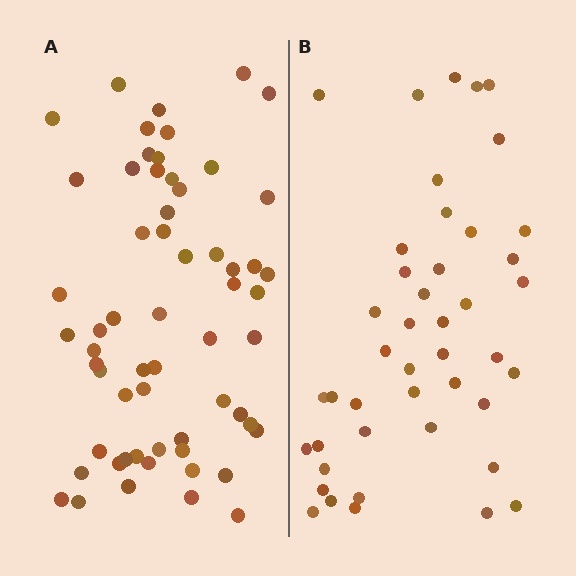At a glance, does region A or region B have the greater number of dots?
Region A (the left region) has more dots.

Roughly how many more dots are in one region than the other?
Region A has approximately 15 more dots than region B.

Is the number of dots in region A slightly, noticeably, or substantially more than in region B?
Region A has noticeably more, but not dramatically so. The ratio is roughly 1.4 to 1.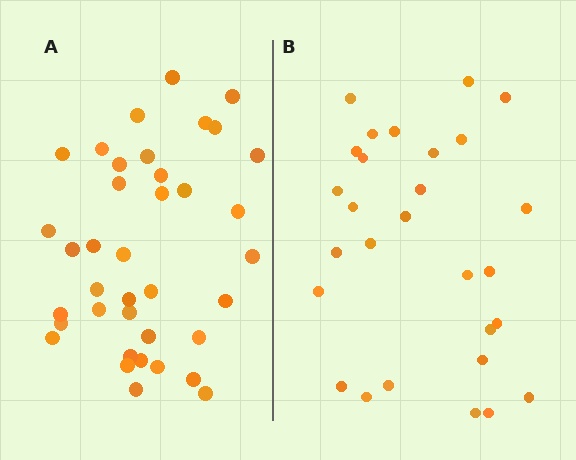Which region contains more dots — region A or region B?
Region A (the left region) has more dots.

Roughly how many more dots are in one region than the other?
Region A has roughly 10 or so more dots than region B.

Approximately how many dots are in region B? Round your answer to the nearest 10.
About 30 dots. (The exact count is 28, which rounds to 30.)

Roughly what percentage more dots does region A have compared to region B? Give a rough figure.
About 35% more.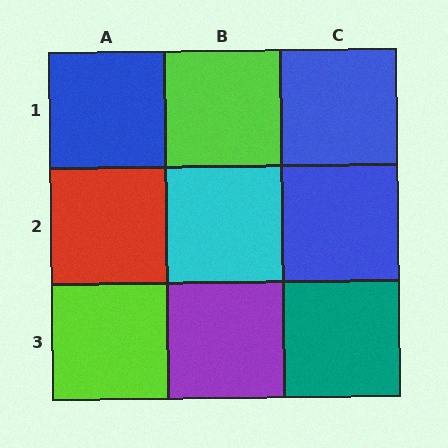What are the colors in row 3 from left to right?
Lime, purple, teal.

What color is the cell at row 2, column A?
Red.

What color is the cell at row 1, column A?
Blue.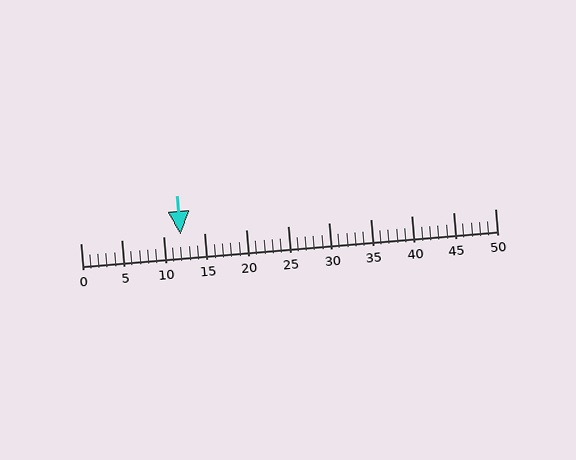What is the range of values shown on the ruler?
The ruler shows values from 0 to 50.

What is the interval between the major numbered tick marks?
The major tick marks are spaced 5 units apart.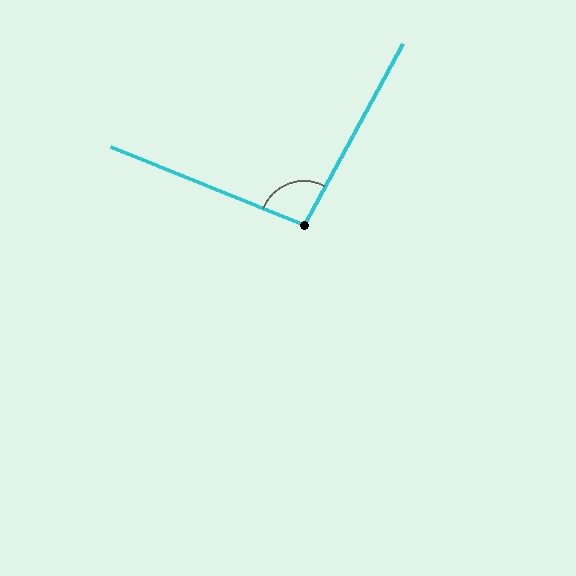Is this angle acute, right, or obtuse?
It is obtuse.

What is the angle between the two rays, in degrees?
Approximately 96 degrees.